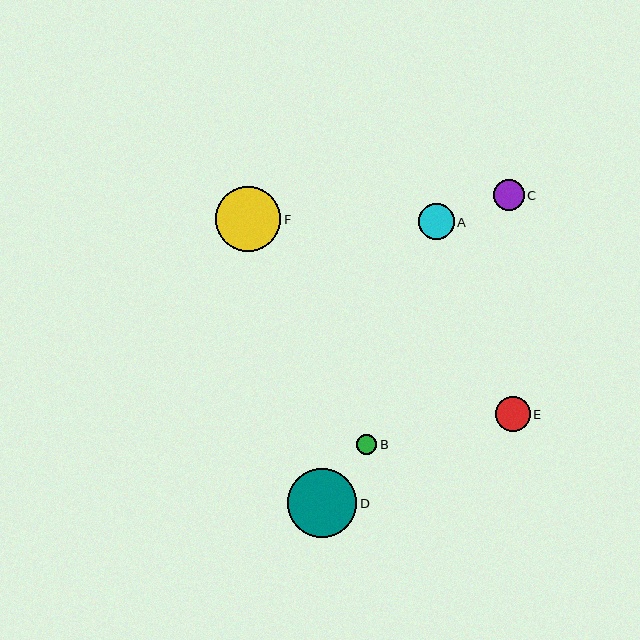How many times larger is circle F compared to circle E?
Circle F is approximately 1.9 times the size of circle E.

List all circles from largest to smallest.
From largest to smallest: D, F, A, E, C, B.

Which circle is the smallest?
Circle B is the smallest with a size of approximately 21 pixels.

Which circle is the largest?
Circle D is the largest with a size of approximately 69 pixels.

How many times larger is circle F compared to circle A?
Circle F is approximately 1.8 times the size of circle A.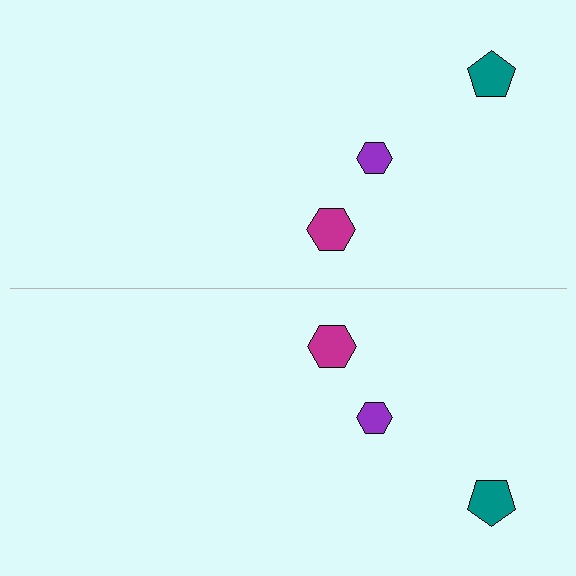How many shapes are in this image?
There are 6 shapes in this image.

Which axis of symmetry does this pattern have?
The pattern has a horizontal axis of symmetry running through the center of the image.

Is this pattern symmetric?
Yes, this pattern has bilateral (reflection) symmetry.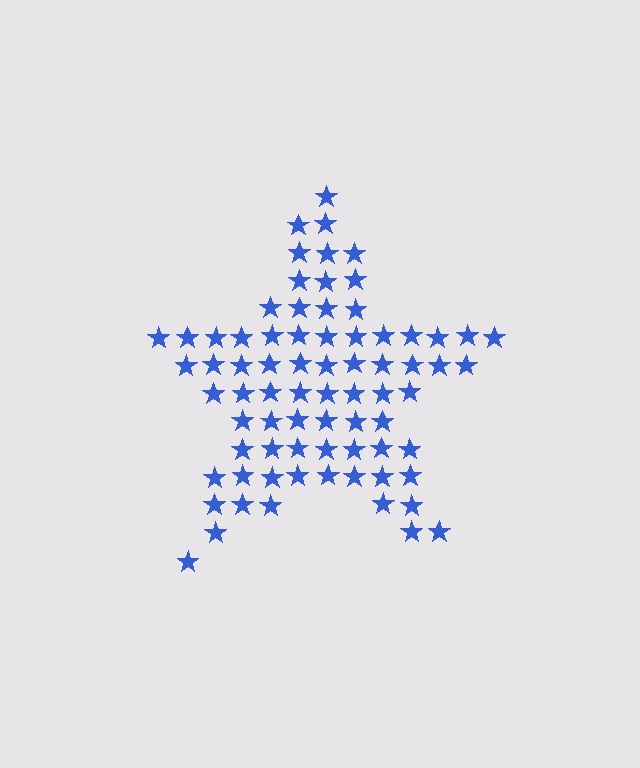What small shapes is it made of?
It is made of small stars.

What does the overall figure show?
The overall figure shows a star.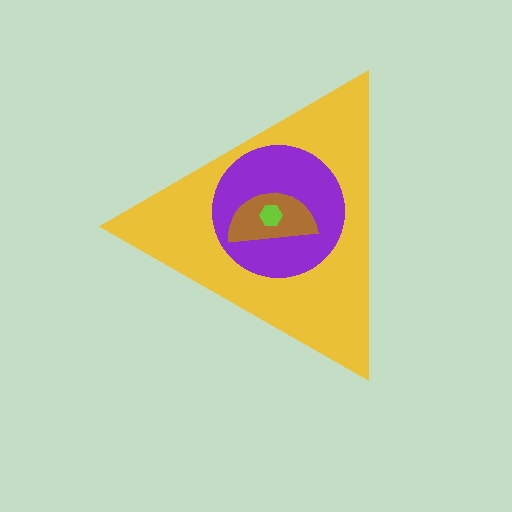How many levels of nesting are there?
4.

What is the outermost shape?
The yellow triangle.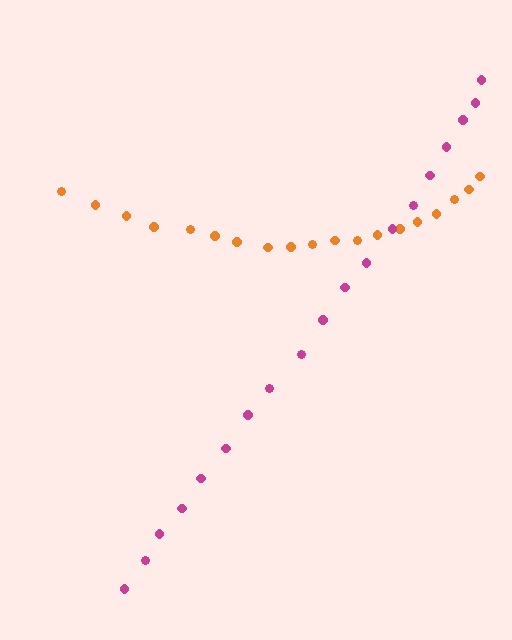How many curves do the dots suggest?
There are 2 distinct paths.